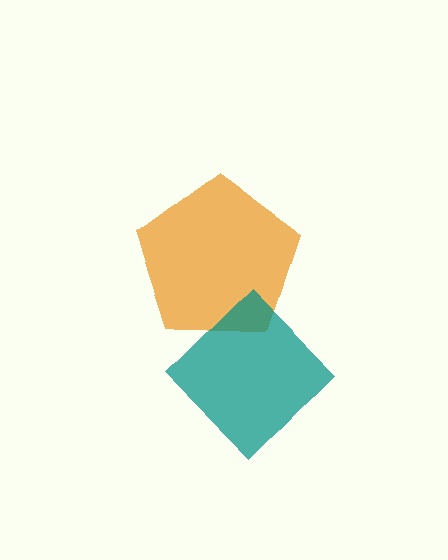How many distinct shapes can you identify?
There are 2 distinct shapes: an orange pentagon, a teal diamond.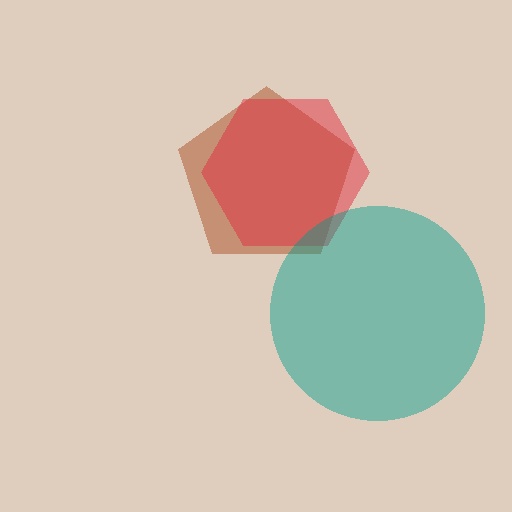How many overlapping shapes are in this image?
There are 3 overlapping shapes in the image.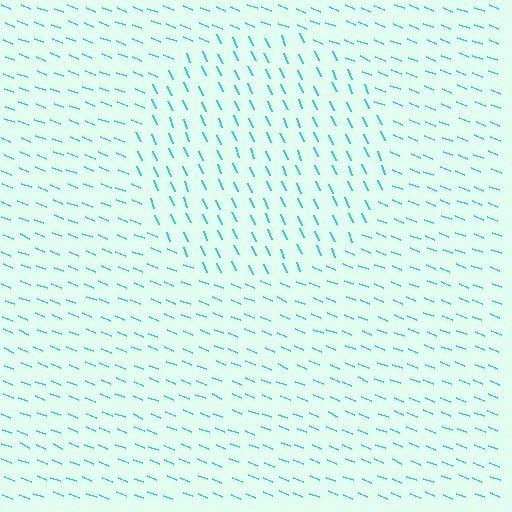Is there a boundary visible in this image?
Yes, there is a texture boundary formed by a change in line orientation.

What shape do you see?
I see a circle.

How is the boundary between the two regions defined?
The boundary is defined purely by a change in line orientation (approximately 45 degrees difference). All lines are the same color and thickness.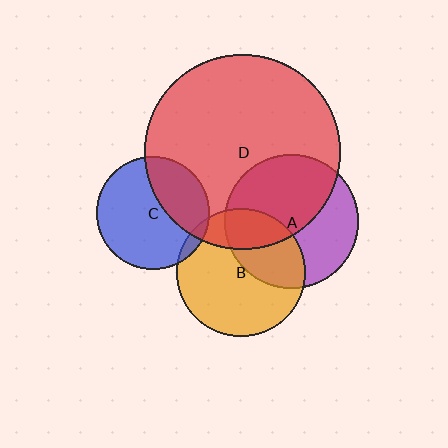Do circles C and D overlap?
Yes.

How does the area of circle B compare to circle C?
Approximately 1.3 times.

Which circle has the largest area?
Circle D (red).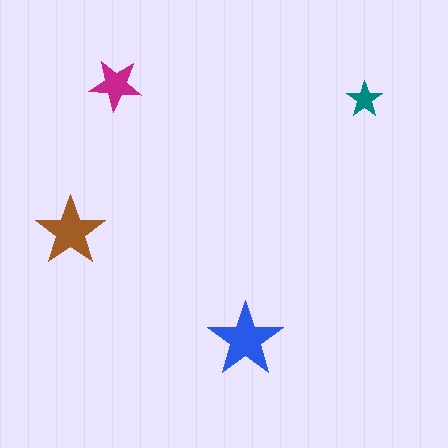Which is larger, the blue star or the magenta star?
The blue one.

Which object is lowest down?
The blue star is bottommost.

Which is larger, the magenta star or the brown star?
The brown one.